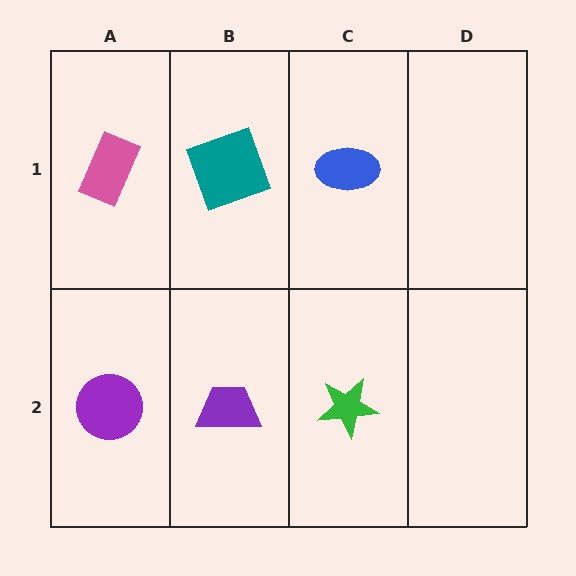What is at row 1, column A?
A pink rectangle.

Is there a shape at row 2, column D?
No, that cell is empty.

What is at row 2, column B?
A purple trapezoid.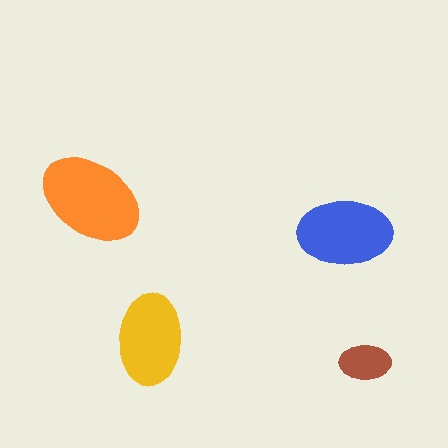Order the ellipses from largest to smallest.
the orange one, the blue one, the yellow one, the brown one.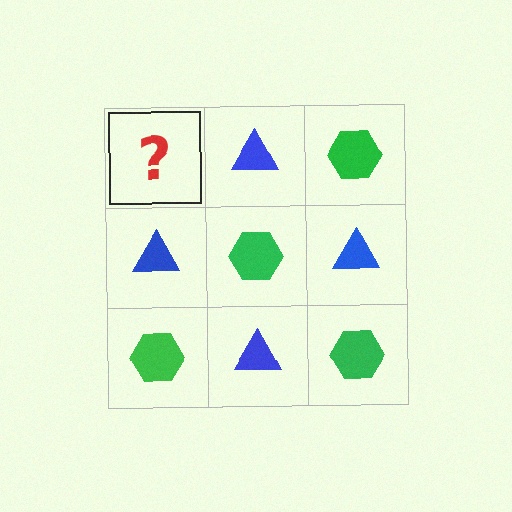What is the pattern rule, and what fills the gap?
The rule is that it alternates green hexagon and blue triangle in a checkerboard pattern. The gap should be filled with a green hexagon.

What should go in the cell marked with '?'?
The missing cell should contain a green hexagon.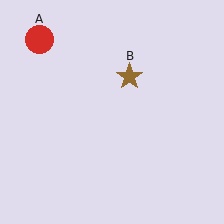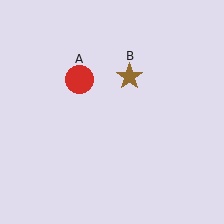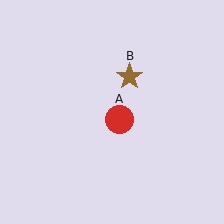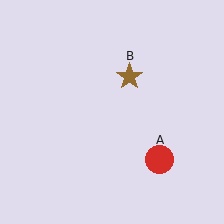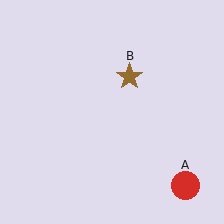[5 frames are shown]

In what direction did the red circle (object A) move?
The red circle (object A) moved down and to the right.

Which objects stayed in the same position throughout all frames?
Brown star (object B) remained stationary.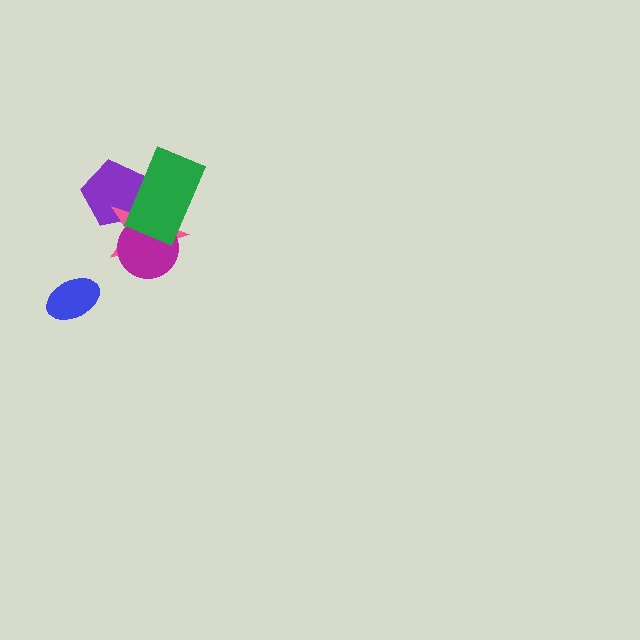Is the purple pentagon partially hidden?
Yes, it is partially covered by another shape.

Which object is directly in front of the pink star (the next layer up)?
The magenta circle is directly in front of the pink star.